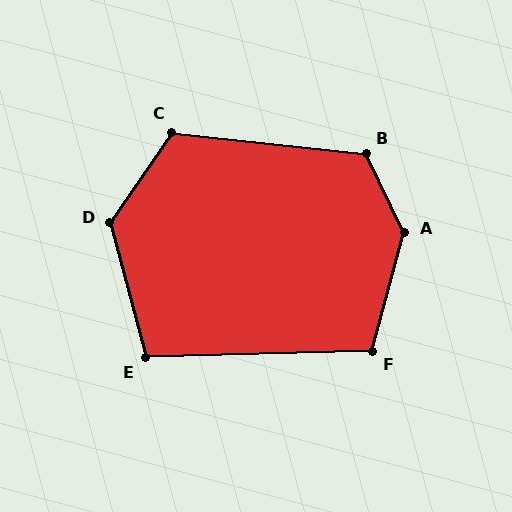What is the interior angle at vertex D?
Approximately 131 degrees (obtuse).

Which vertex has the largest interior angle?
A, at approximately 139 degrees.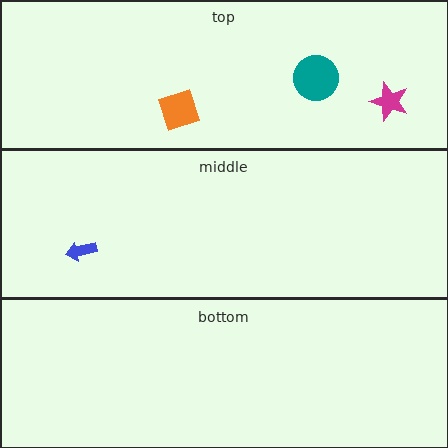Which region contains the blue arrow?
The middle region.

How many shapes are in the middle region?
1.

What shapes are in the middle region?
The blue arrow.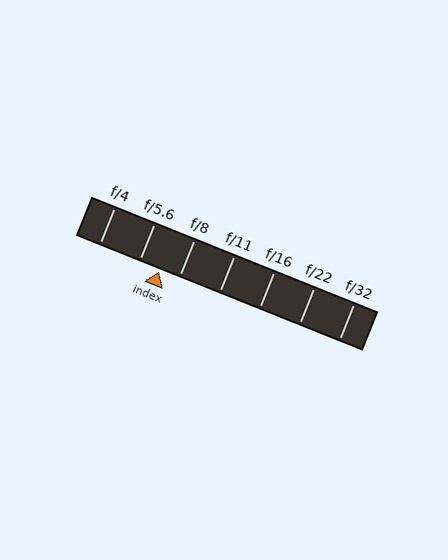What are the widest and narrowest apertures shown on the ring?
The widest aperture shown is f/4 and the narrowest is f/32.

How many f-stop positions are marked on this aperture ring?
There are 7 f-stop positions marked.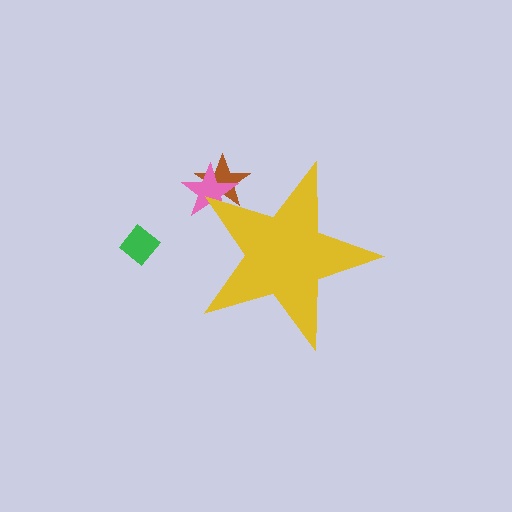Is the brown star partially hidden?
Yes, the brown star is partially hidden behind the yellow star.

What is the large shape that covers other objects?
A yellow star.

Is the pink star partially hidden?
Yes, the pink star is partially hidden behind the yellow star.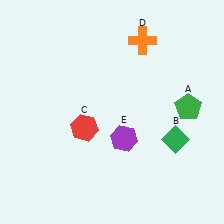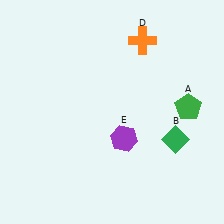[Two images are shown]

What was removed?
The red hexagon (C) was removed in Image 2.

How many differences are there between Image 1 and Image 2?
There is 1 difference between the two images.